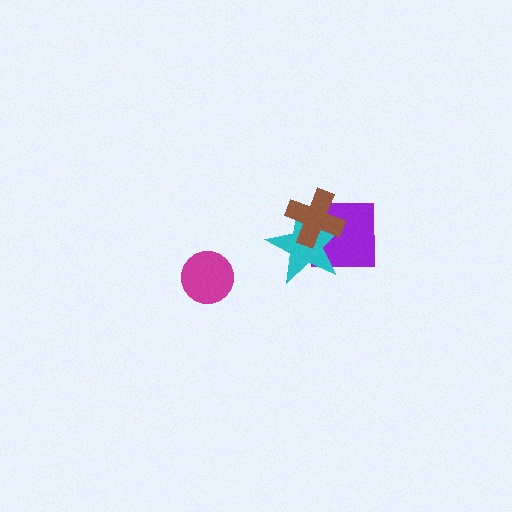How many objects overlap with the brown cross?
2 objects overlap with the brown cross.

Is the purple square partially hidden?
Yes, it is partially covered by another shape.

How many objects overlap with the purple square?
2 objects overlap with the purple square.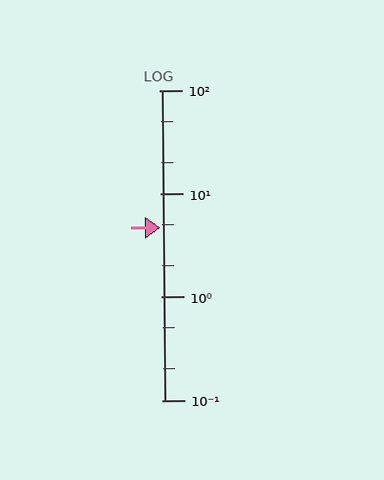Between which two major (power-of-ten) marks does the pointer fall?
The pointer is between 1 and 10.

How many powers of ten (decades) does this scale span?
The scale spans 3 decades, from 0.1 to 100.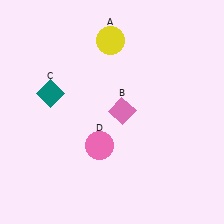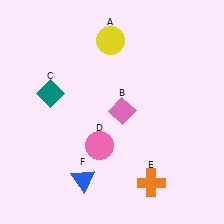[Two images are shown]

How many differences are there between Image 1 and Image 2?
There are 2 differences between the two images.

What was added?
An orange cross (E), a blue triangle (F) were added in Image 2.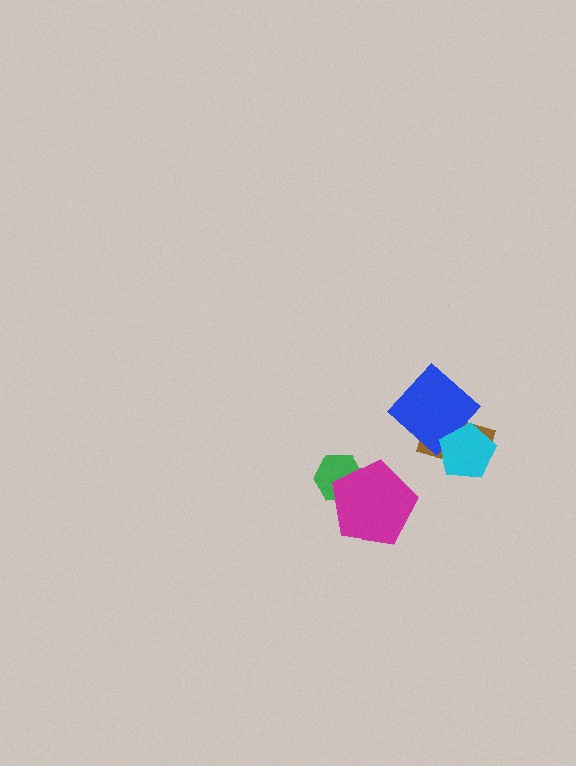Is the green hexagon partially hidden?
Yes, it is partially covered by another shape.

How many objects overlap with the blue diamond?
2 objects overlap with the blue diamond.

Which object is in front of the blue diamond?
The cyan pentagon is in front of the blue diamond.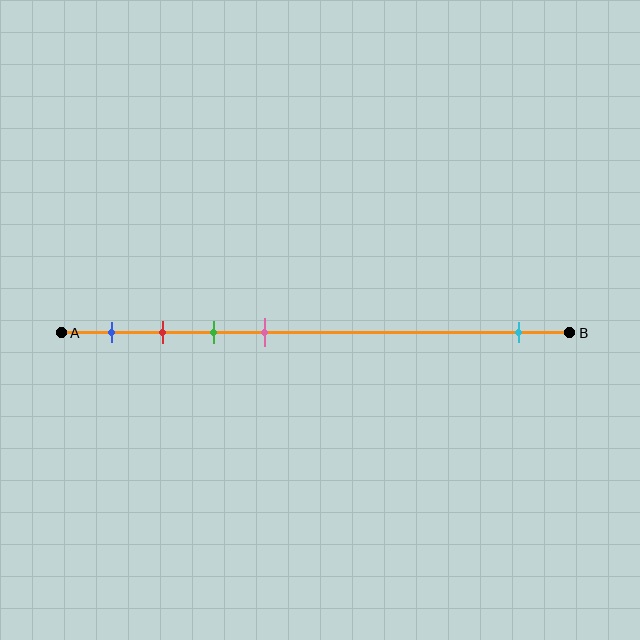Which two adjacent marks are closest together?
The red and green marks are the closest adjacent pair.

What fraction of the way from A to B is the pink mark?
The pink mark is approximately 40% (0.4) of the way from A to B.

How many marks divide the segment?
There are 5 marks dividing the segment.